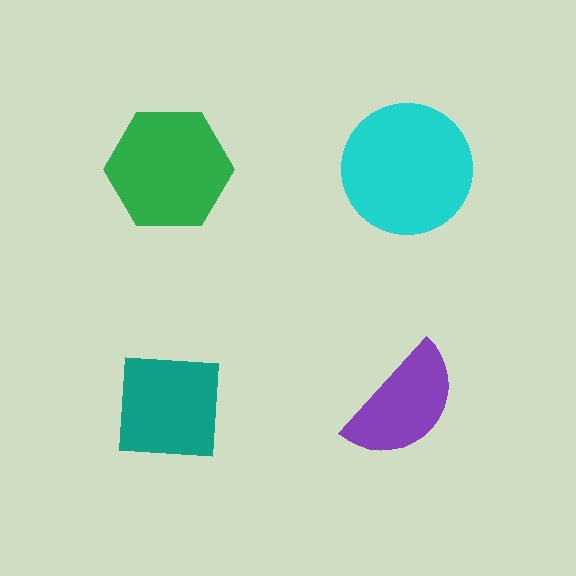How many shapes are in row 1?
2 shapes.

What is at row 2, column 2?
A purple semicircle.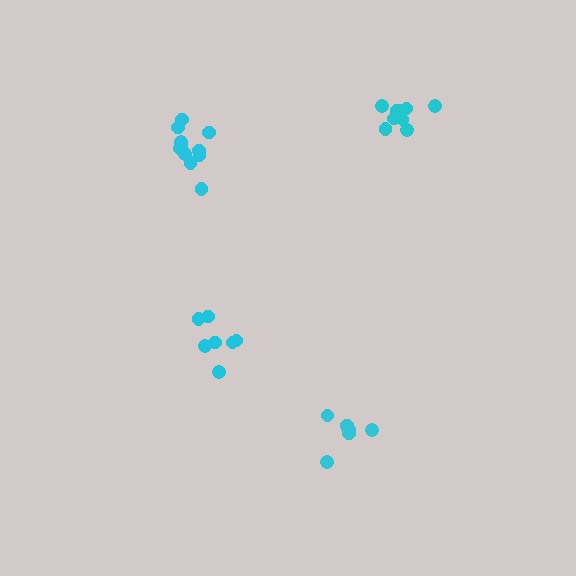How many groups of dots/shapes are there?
There are 4 groups.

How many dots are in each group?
Group 1: 7 dots, Group 2: 7 dots, Group 3: 11 dots, Group 4: 9 dots (34 total).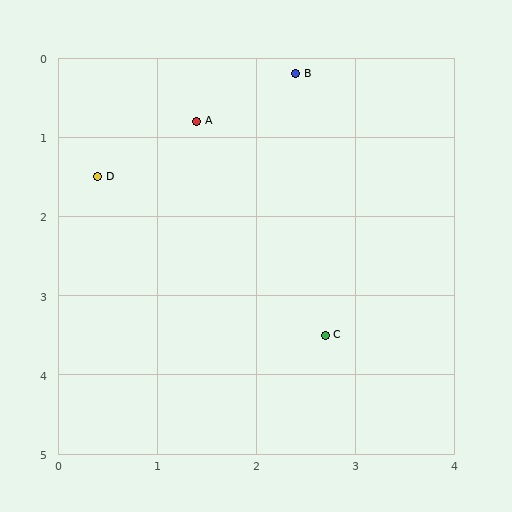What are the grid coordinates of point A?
Point A is at approximately (1.4, 0.8).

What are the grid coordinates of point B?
Point B is at approximately (2.4, 0.2).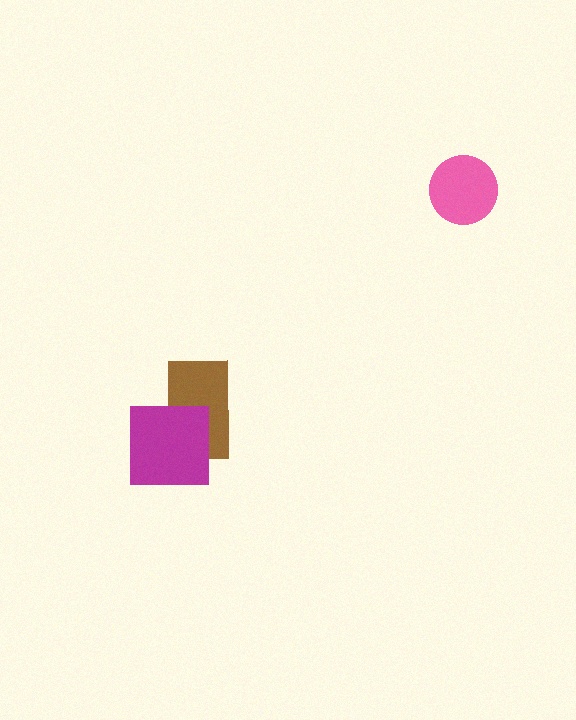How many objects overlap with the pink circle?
0 objects overlap with the pink circle.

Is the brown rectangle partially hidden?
Yes, it is partially covered by another shape.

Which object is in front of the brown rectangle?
The magenta square is in front of the brown rectangle.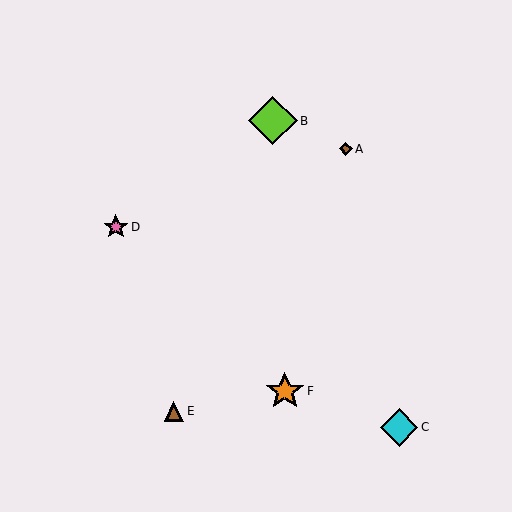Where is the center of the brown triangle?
The center of the brown triangle is at (174, 411).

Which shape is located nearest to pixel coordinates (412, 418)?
The cyan diamond (labeled C) at (399, 427) is nearest to that location.